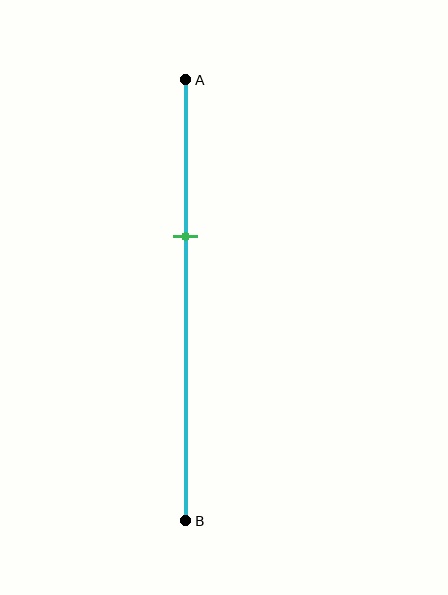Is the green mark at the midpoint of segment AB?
No, the mark is at about 35% from A, not at the 50% midpoint.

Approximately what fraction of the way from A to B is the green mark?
The green mark is approximately 35% of the way from A to B.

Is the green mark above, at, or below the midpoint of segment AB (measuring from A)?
The green mark is above the midpoint of segment AB.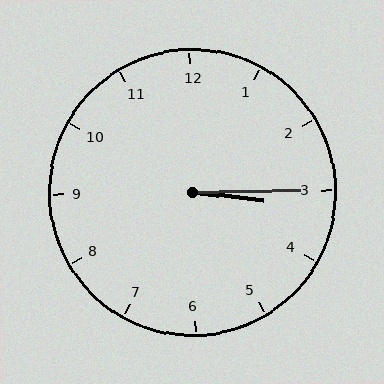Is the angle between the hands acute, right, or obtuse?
It is acute.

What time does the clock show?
3:15.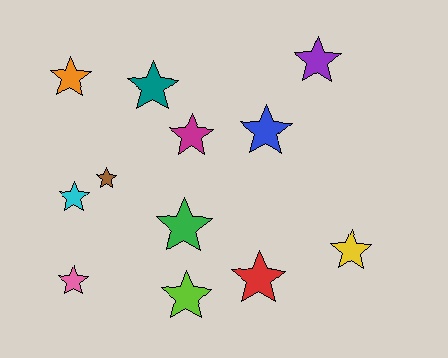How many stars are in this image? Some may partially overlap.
There are 12 stars.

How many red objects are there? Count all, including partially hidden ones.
There is 1 red object.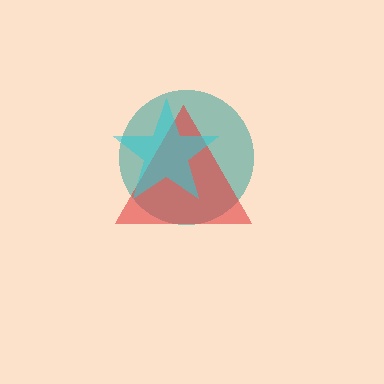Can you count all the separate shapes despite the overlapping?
Yes, there are 3 separate shapes.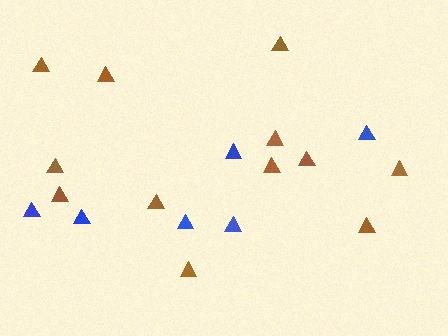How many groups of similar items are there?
There are 2 groups: one group of blue triangles (6) and one group of brown triangles (12).